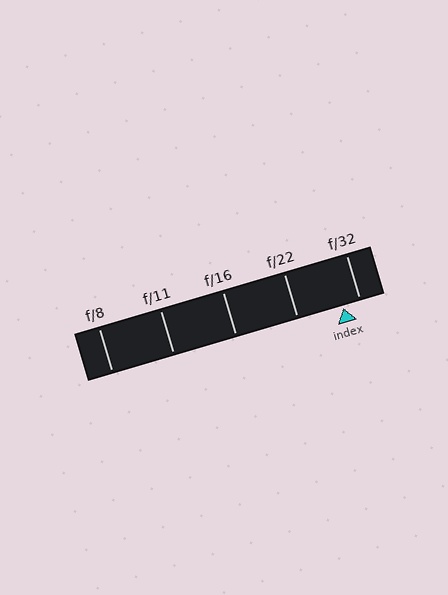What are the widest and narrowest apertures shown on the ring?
The widest aperture shown is f/8 and the narrowest is f/32.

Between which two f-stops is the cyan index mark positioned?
The index mark is between f/22 and f/32.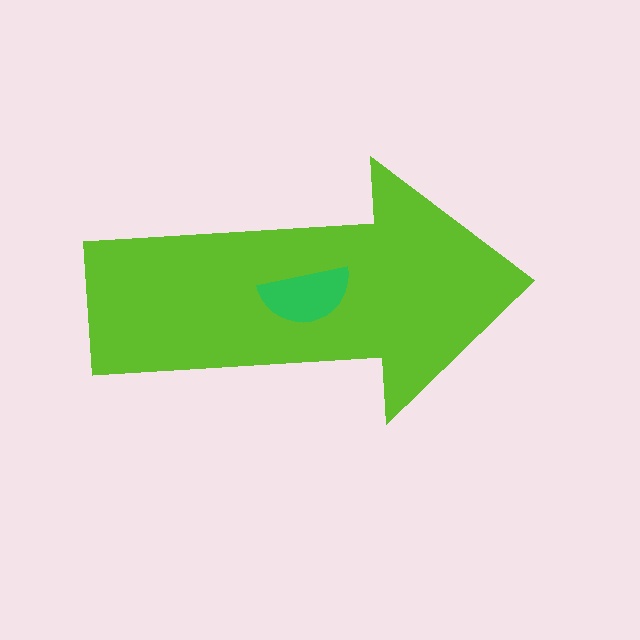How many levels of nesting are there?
2.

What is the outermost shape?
The lime arrow.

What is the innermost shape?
The green semicircle.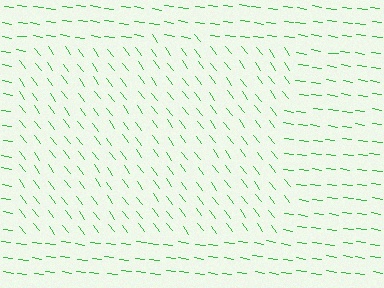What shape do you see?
I see a rectangle.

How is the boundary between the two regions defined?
The boundary is defined purely by a change in line orientation (approximately 45 degrees difference). All lines are the same color and thickness.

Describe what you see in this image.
The image is filled with small green line segments. A rectangle region in the image has lines oriented differently from the surrounding lines, creating a visible texture boundary.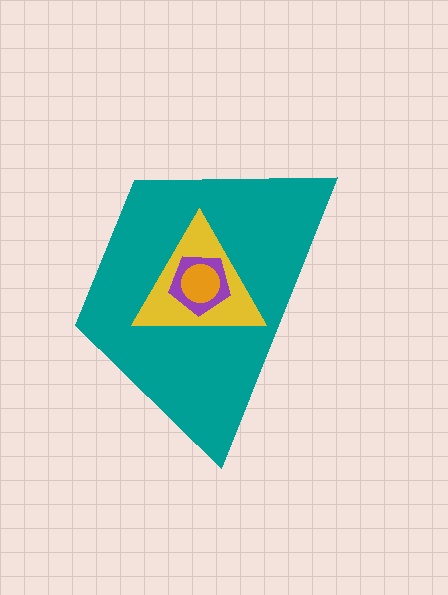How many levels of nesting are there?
4.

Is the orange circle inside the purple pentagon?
Yes.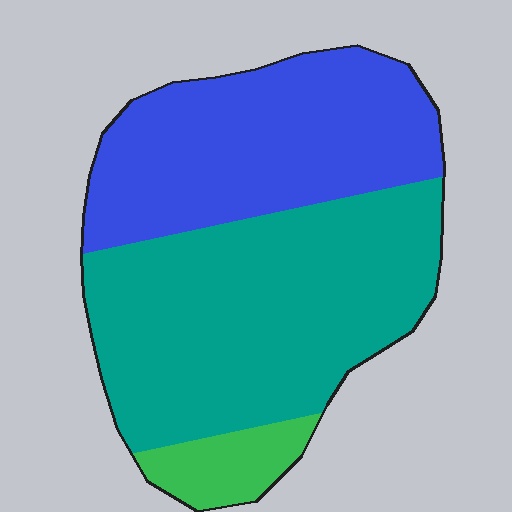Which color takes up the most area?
Teal, at roughly 55%.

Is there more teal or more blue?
Teal.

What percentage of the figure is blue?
Blue takes up about two fifths (2/5) of the figure.